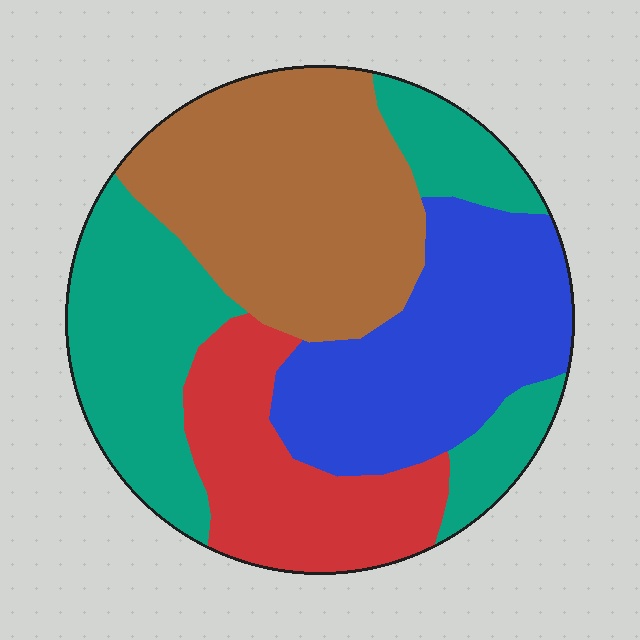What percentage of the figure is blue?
Blue takes up about one quarter (1/4) of the figure.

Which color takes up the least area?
Red, at roughly 20%.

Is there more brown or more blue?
Brown.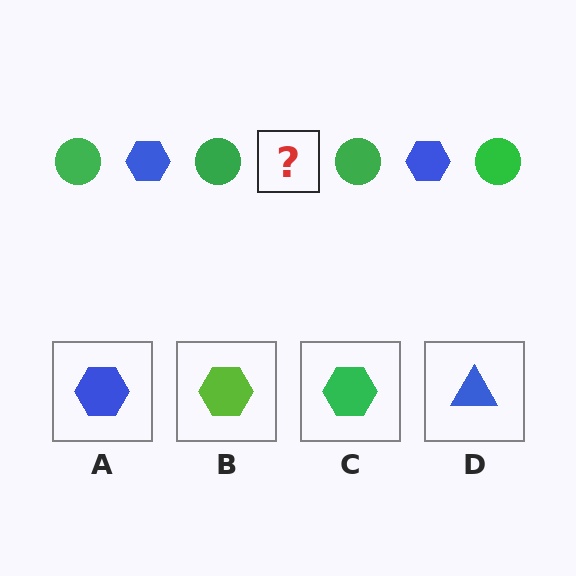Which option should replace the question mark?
Option A.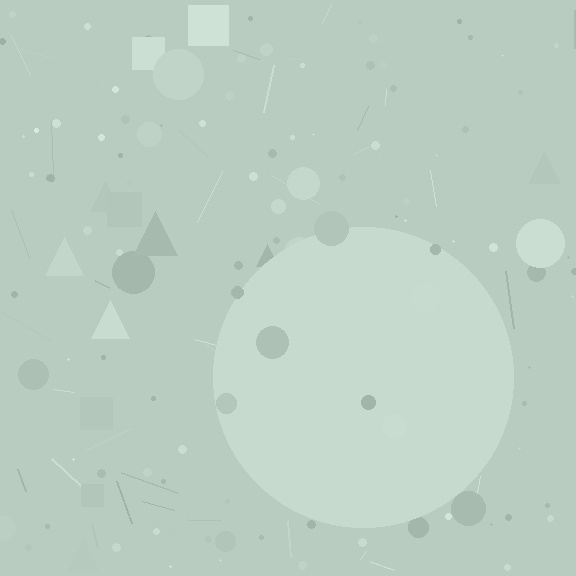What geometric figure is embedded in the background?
A circle is embedded in the background.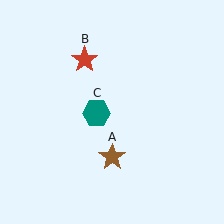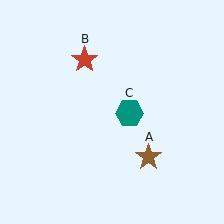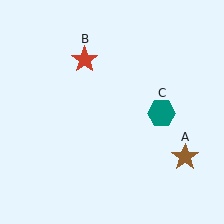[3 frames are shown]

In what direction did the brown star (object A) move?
The brown star (object A) moved right.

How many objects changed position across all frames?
2 objects changed position: brown star (object A), teal hexagon (object C).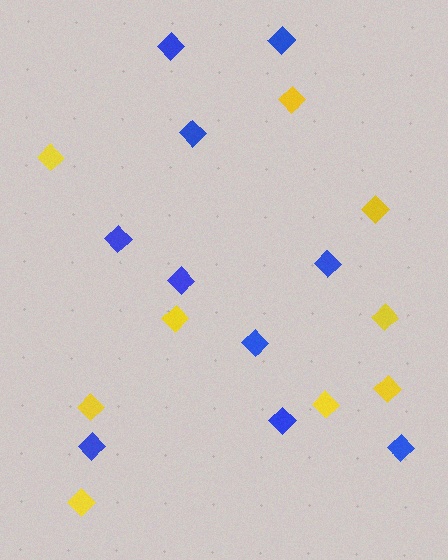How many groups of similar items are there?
There are 2 groups: one group of yellow diamonds (9) and one group of blue diamonds (10).